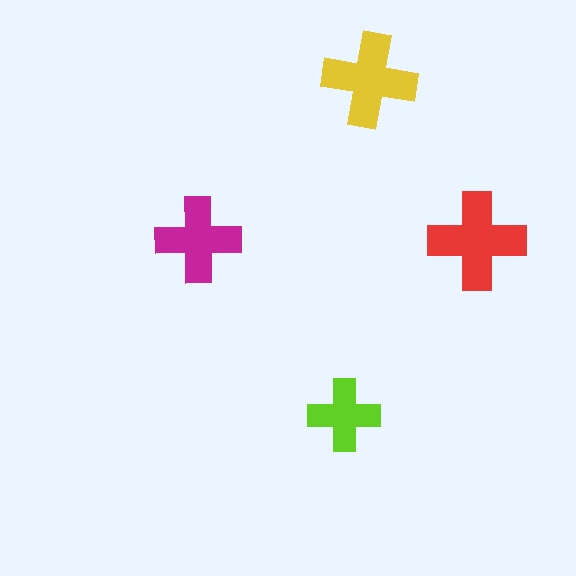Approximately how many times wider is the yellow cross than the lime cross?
About 1.5 times wider.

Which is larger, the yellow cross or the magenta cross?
The yellow one.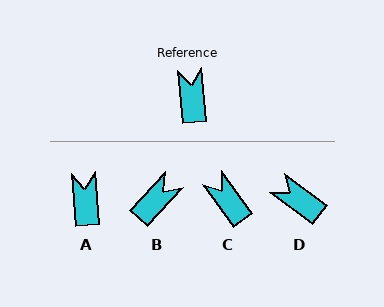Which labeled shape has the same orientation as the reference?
A.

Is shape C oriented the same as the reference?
No, it is off by about 31 degrees.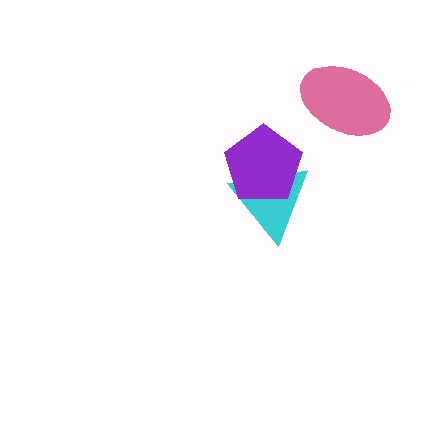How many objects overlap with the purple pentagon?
1 object overlaps with the purple pentagon.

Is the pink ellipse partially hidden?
No, no other shape covers it.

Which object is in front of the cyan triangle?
The purple pentagon is in front of the cyan triangle.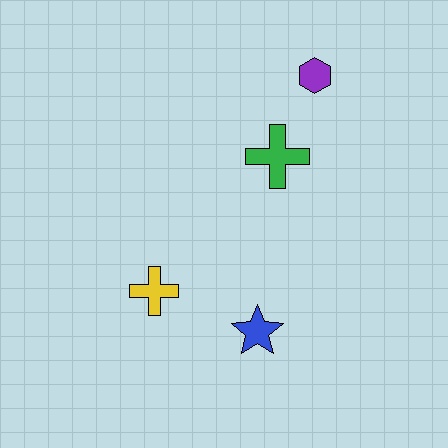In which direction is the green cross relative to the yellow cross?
The green cross is above the yellow cross.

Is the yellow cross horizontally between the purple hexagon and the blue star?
No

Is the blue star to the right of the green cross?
No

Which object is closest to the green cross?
The purple hexagon is closest to the green cross.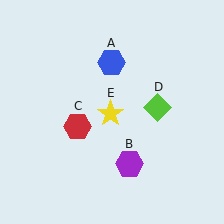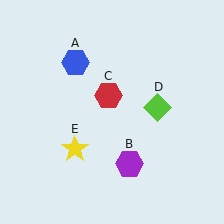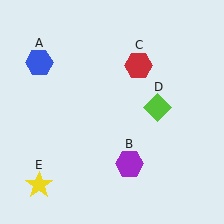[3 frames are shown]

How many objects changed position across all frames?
3 objects changed position: blue hexagon (object A), red hexagon (object C), yellow star (object E).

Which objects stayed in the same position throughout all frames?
Purple hexagon (object B) and lime diamond (object D) remained stationary.